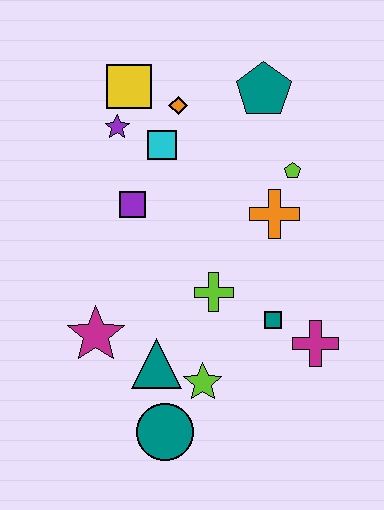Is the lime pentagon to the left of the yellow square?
No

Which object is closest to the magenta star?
The teal triangle is closest to the magenta star.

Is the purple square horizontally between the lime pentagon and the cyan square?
No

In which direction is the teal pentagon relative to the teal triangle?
The teal pentagon is above the teal triangle.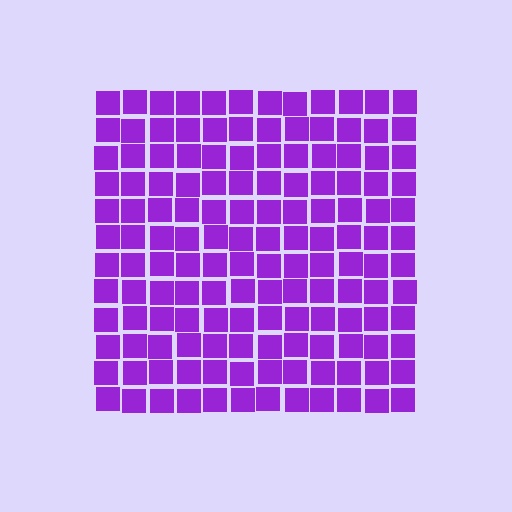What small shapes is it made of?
It is made of small squares.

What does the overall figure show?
The overall figure shows a square.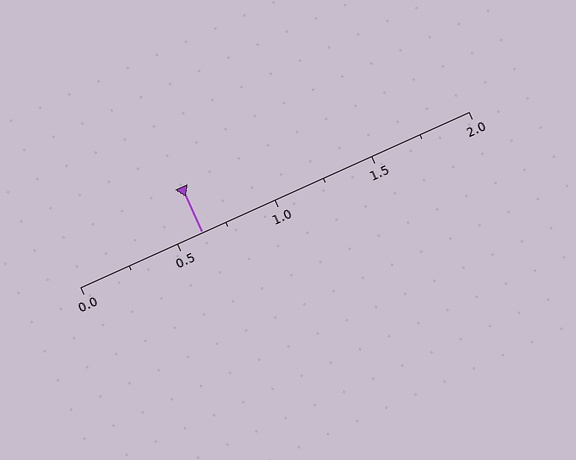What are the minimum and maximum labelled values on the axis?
The axis runs from 0.0 to 2.0.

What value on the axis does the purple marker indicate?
The marker indicates approximately 0.62.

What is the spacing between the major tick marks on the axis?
The major ticks are spaced 0.5 apart.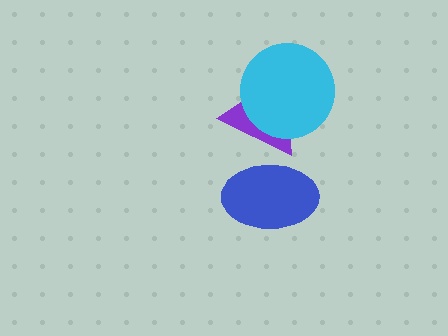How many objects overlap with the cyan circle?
1 object overlaps with the cyan circle.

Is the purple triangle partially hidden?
Yes, it is partially covered by another shape.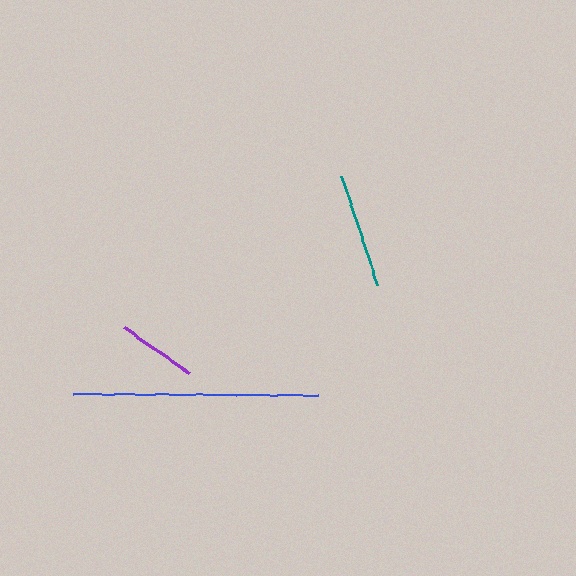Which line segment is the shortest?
The purple line is the shortest at approximately 81 pixels.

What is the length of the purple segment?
The purple segment is approximately 81 pixels long.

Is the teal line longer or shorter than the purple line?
The teal line is longer than the purple line.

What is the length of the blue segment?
The blue segment is approximately 245 pixels long.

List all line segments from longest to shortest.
From longest to shortest: blue, teal, purple.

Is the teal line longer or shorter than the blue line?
The blue line is longer than the teal line.